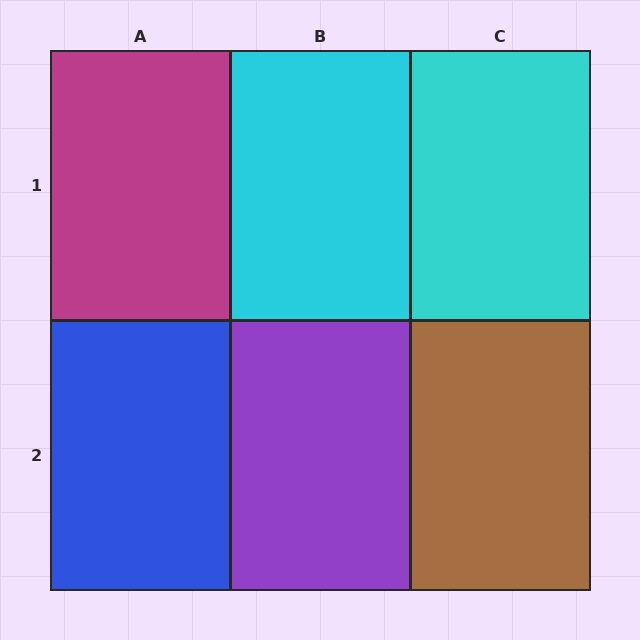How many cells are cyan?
2 cells are cyan.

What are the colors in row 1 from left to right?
Magenta, cyan, cyan.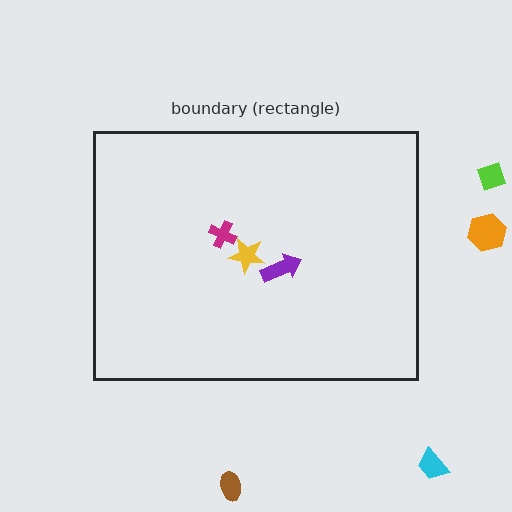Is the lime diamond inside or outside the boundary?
Outside.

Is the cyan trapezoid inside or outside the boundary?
Outside.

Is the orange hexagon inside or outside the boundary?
Outside.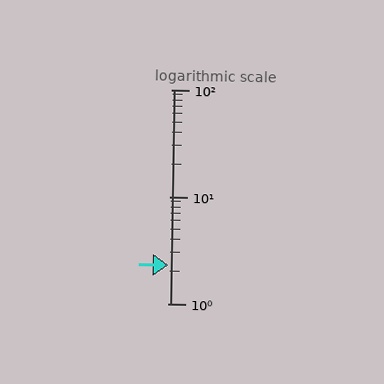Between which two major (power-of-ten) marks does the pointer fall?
The pointer is between 1 and 10.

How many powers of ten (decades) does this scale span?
The scale spans 2 decades, from 1 to 100.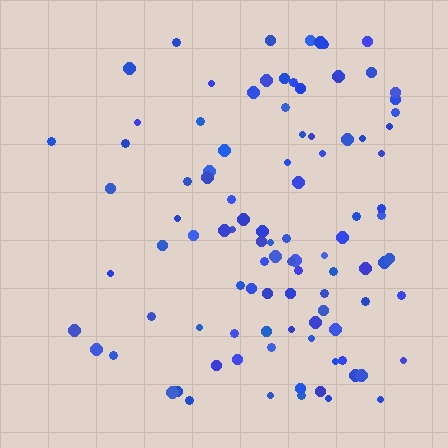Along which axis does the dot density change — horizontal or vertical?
Horizontal.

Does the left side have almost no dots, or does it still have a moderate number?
Still a moderate number, just noticeably fewer than the right.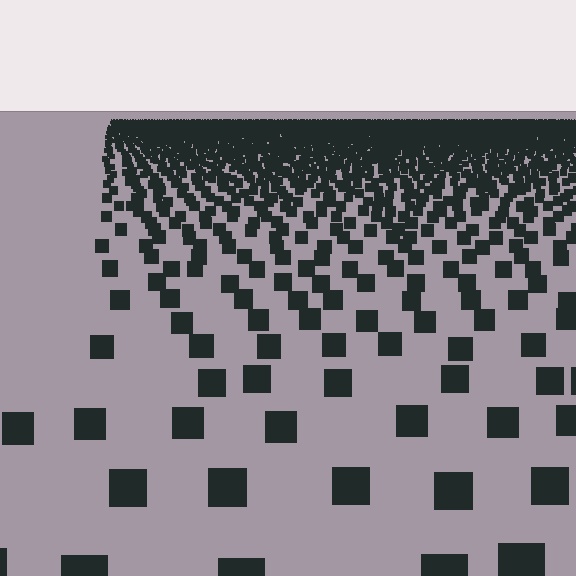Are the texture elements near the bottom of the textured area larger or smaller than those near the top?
Larger. Near the bottom, elements are closer to the viewer and appear at a bigger on-screen size.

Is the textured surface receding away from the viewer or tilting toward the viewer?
The surface is receding away from the viewer. Texture elements get smaller and denser toward the top.